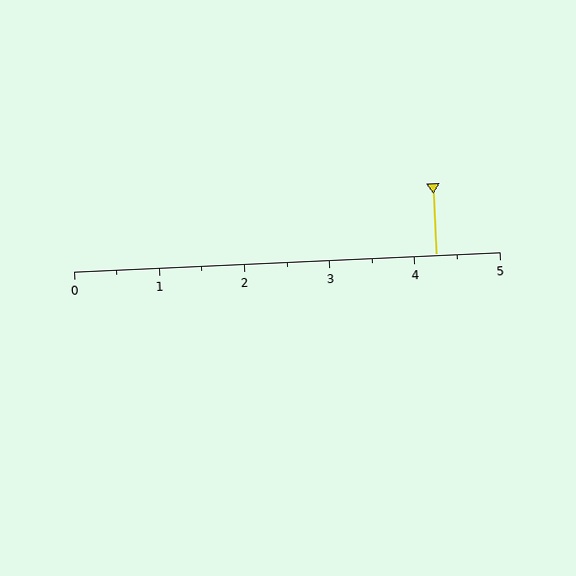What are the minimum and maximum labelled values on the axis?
The axis runs from 0 to 5.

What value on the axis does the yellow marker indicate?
The marker indicates approximately 4.2.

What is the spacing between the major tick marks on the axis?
The major ticks are spaced 1 apart.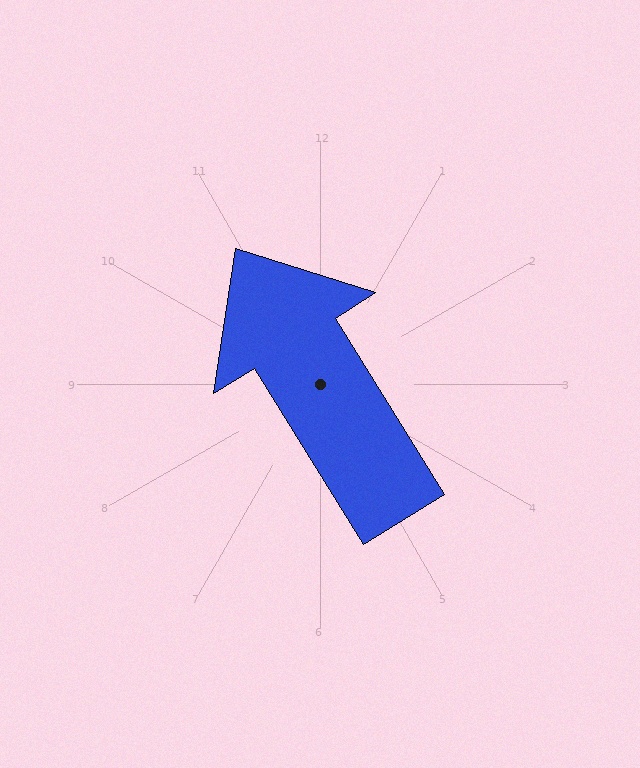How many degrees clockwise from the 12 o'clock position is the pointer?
Approximately 328 degrees.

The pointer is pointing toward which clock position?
Roughly 11 o'clock.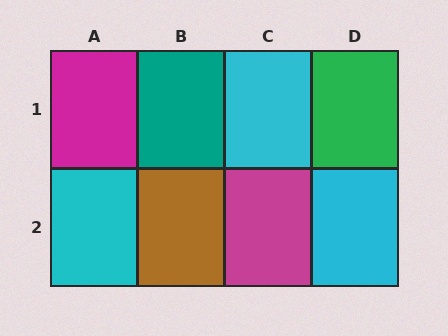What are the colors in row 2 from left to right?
Cyan, brown, magenta, cyan.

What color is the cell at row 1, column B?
Teal.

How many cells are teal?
1 cell is teal.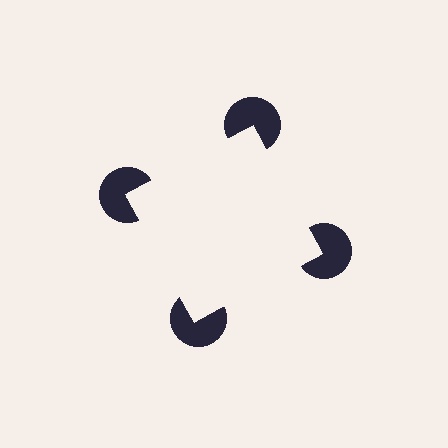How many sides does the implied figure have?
4 sides.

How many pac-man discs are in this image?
There are 4 — one at each vertex of the illusory square.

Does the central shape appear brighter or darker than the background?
It typically appears slightly brighter than the background, even though no actual brightness change is drawn.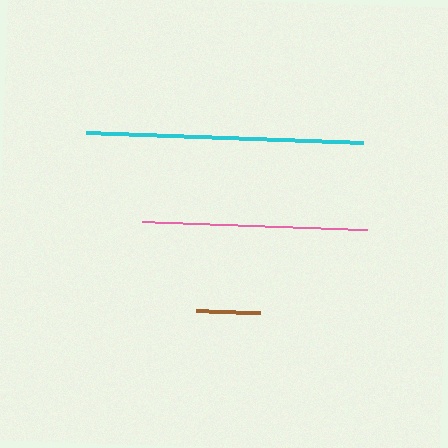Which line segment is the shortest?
The brown line is the shortest at approximately 64 pixels.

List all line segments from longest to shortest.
From longest to shortest: cyan, pink, brown.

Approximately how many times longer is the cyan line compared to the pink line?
The cyan line is approximately 1.2 times the length of the pink line.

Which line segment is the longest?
The cyan line is the longest at approximately 277 pixels.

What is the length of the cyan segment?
The cyan segment is approximately 277 pixels long.